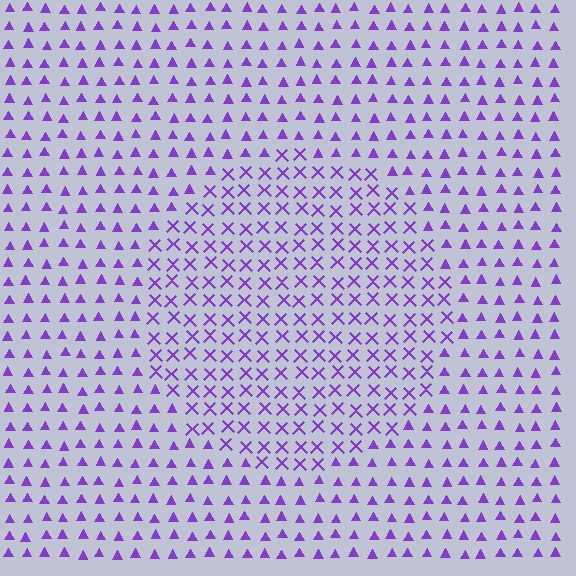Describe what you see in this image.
The image is filled with small purple elements arranged in a uniform grid. A circle-shaped region contains X marks, while the surrounding area contains triangles. The boundary is defined purely by the change in element shape.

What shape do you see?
I see a circle.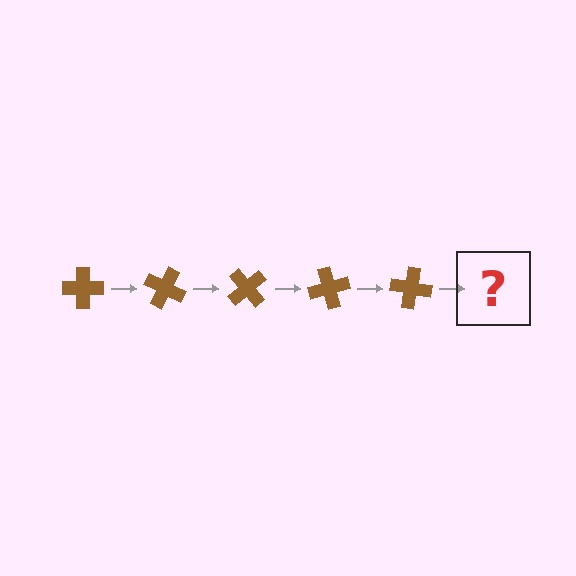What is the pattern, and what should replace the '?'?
The pattern is that the cross rotates 25 degrees each step. The '?' should be a brown cross rotated 125 degrees.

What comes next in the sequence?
The next element should be a brown cross rotated 125 degrees.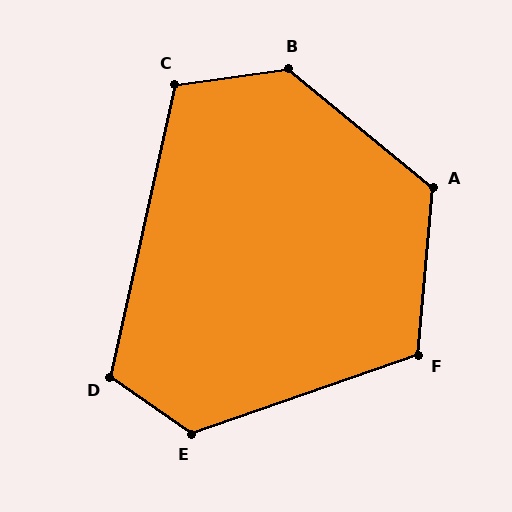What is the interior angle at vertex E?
Approximately 126 degrees (obtuse).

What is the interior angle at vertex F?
Approximately 114 degrees (obtuse).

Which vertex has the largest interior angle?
B, at approximately 133 degrees.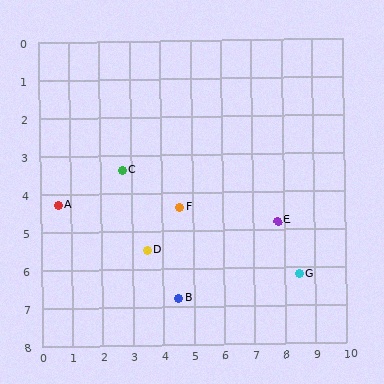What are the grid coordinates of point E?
Point E is at approximately (7.8, 4.8).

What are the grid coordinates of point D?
Point D is at approximately (3.5, 5.5).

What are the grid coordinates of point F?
Point F is at approximately (4.6, 4.4).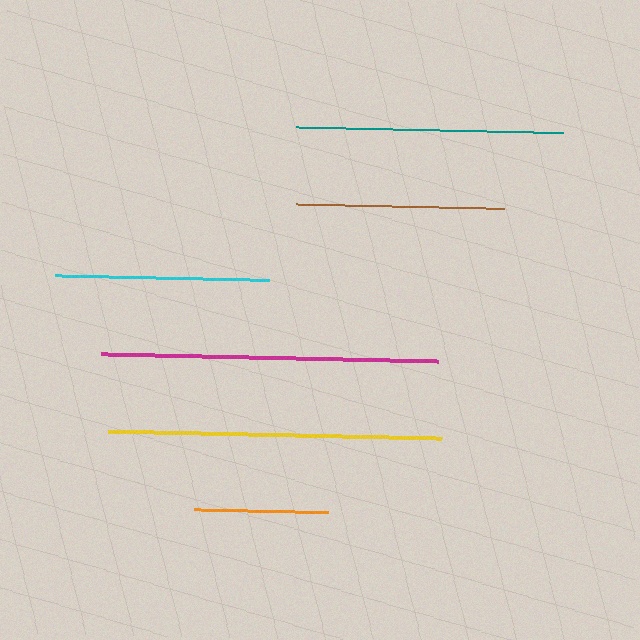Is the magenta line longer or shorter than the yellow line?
The magenta line is longer than the yellow line.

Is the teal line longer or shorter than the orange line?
The teal line is longer than the orange line.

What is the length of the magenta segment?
The magenta segment is approximately 337 pixels long.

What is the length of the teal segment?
The teal segment is approximately 266 pixels long.